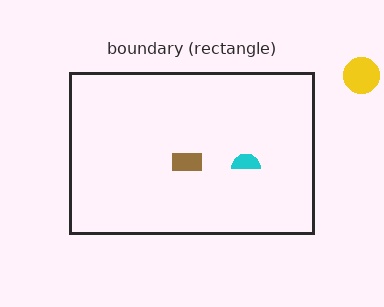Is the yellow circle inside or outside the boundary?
Outside.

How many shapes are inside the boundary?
2 inside, 1 outside.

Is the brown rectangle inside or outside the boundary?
Inside.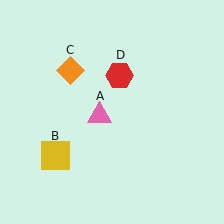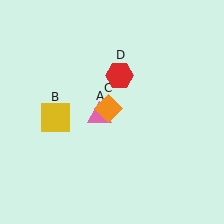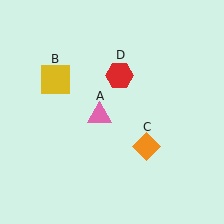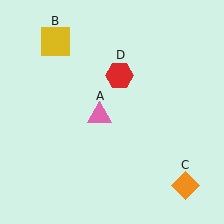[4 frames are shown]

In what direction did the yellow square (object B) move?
The yellow square (object B) moved up.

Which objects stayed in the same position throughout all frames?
Pink triangle (object A) and red hexagon (object D) remained stationary.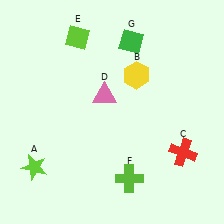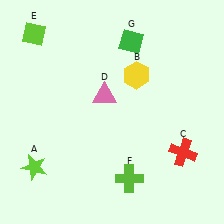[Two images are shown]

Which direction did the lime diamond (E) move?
The lime diamond (E) moved left.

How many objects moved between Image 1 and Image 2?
1 object moved between the two images.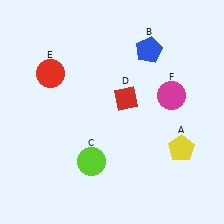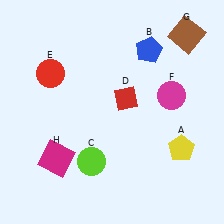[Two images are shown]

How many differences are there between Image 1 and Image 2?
There are 2 differences between the two images.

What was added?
A brown square (G), a magenta square (H) were added in Image 2.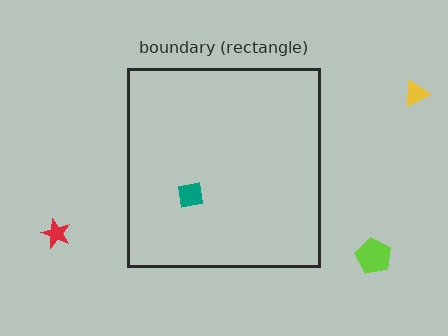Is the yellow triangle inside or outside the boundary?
Outside.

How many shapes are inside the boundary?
1 inside, 3 outside.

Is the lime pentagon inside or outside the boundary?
Outside.